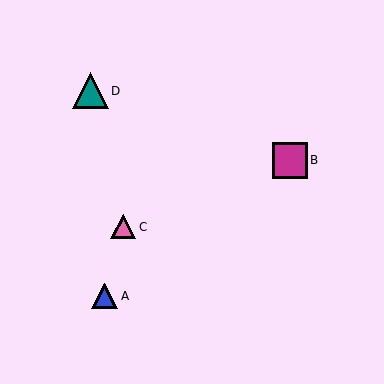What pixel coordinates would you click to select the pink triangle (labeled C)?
Click at (123, 227) to select the pink triangle C.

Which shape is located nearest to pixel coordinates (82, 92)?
The teal triangle (labeled D) at (91, 91) is nearest to that location.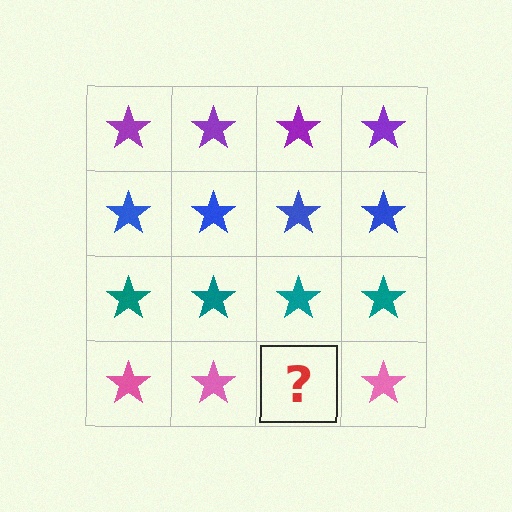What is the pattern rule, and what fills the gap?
The rule is that each row has a consistent color. The gap should be filled with a pink star.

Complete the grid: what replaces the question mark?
The question mark should be replaced with a pink star.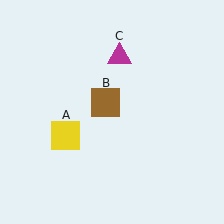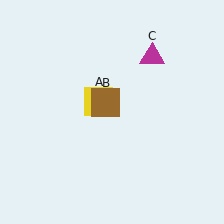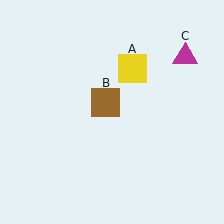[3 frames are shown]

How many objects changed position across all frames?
2 objects changed position: yellow square (object A), magenta triangle (object C).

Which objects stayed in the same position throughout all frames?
Brown square (object B) remained stationary.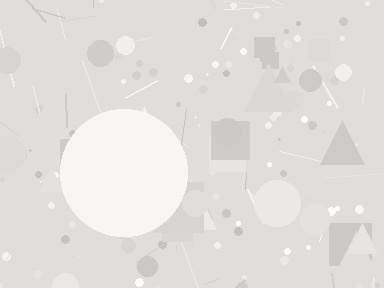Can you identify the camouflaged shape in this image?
The camouflaged shape is a circle.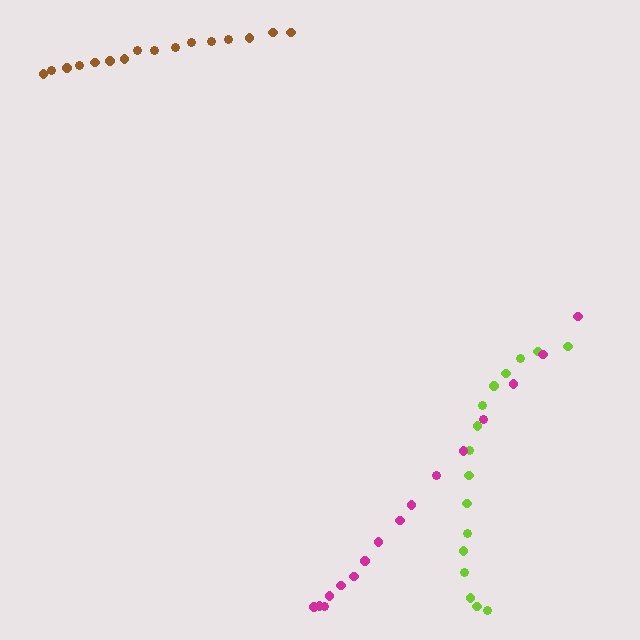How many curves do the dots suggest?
There are 3 distinct paths.